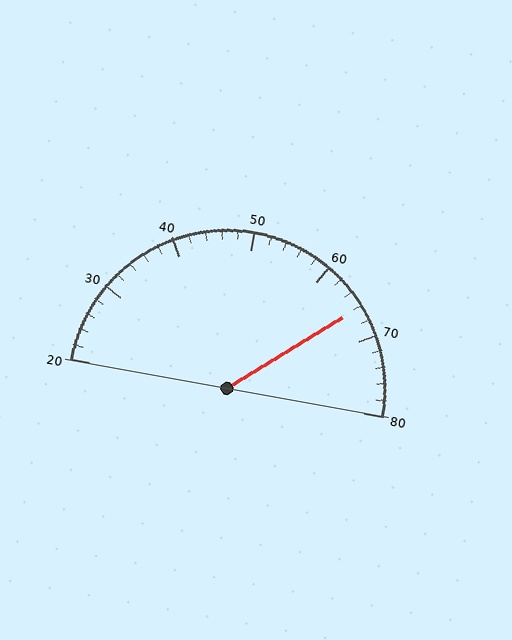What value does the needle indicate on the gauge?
The needle indicates approximately 66.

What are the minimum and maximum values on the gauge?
The gauge ranges from 20 to 80.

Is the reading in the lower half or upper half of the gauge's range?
The reading is in the upper half of the range (20 to 80).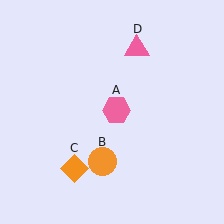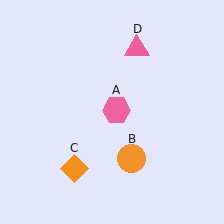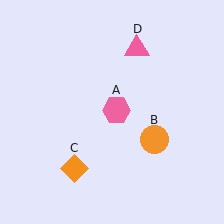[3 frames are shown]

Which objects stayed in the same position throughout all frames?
Pink hexagon (object A) and orange diamond (object C) and pink triangle (object D) remained stationary.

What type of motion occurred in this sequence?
The orange circle (object B) rotated counterclockwise around the center of the scene.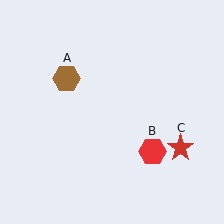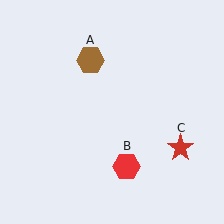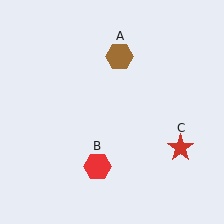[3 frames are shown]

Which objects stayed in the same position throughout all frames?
Red star (object C) remained stationary.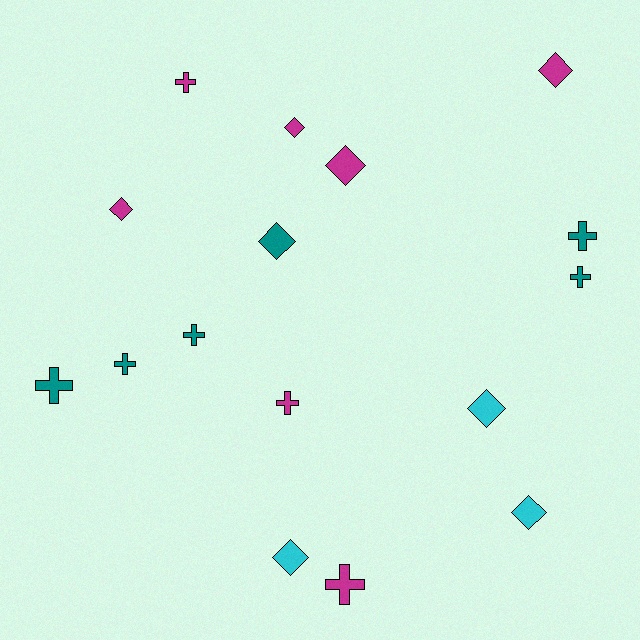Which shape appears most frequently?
Cross, with 8 objects.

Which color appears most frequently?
Magenta, with 7 objects.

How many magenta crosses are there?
There are 3 magenta crosses.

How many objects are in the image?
There are 16 objects.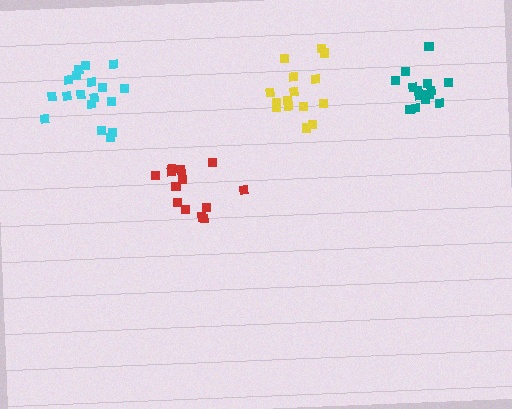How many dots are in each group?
Group 1: 15 dots, Group 2: 16 dots, Group 3: 18 dots, Group 4: 15 dots (64 total).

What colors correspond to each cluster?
The clusters are colored: red, yellow, cyan, teal.